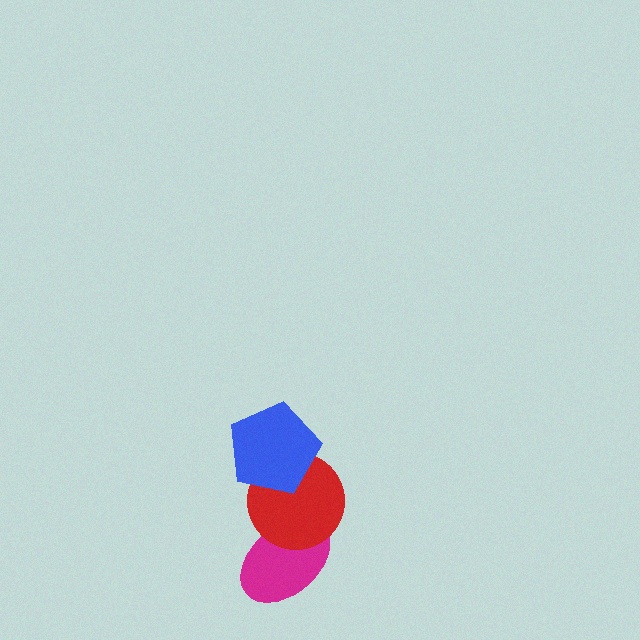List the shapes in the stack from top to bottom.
From top to bottom: the blue pentagon, the red circle, the magenta ellipse.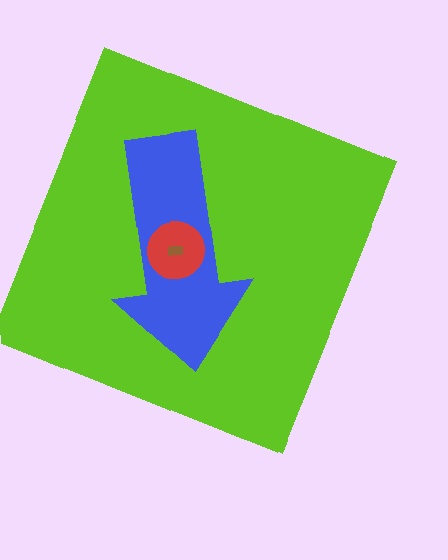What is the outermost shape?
The lime square.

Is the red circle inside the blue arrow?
Yes.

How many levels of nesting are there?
4.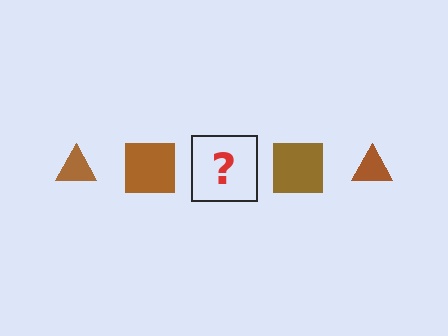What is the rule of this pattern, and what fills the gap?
The rule is that the pattern cycles through triangle, square shapes in brown. The gap should be filled with a brown triangle.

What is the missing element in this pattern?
The missing element is a brown triangle.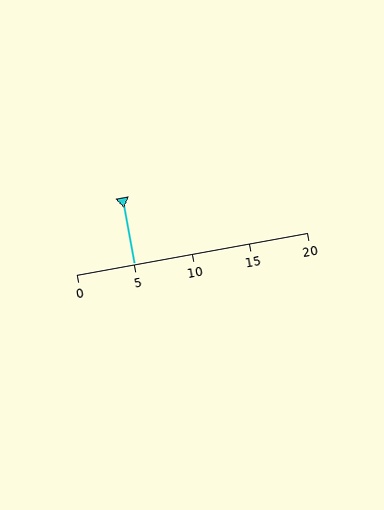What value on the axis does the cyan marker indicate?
The marker indicates approximately 5.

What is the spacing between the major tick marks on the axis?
The major ticks are spaced 5 apart.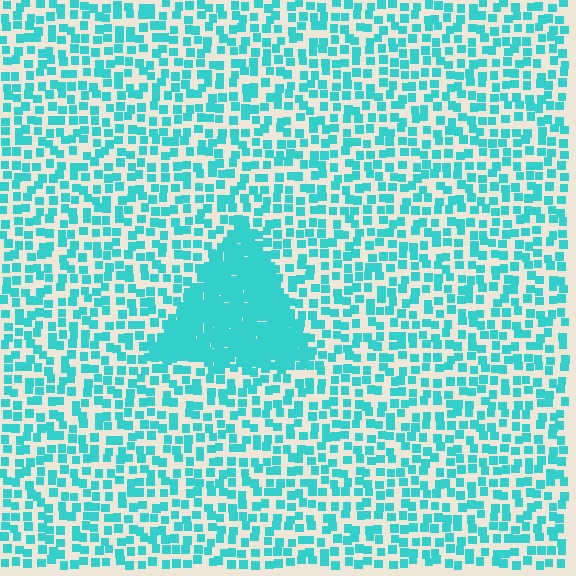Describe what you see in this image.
The image contains small cyan elements arranged at two different densities. A triangle-shaped region is visible where the elements are more densely packed than the surrounding area.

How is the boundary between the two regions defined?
The boundary is defined by a change in element density (approximately 3.0x ratio). All elements are the same color, size, and shape.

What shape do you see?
I see a triangle.